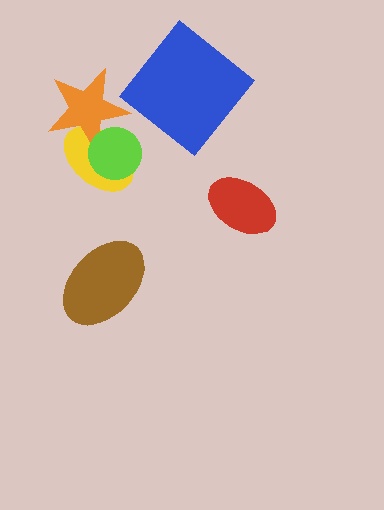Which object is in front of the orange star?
The lime circle is in front of the orange star.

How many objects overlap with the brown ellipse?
0 objects overlap with the brown ellipse.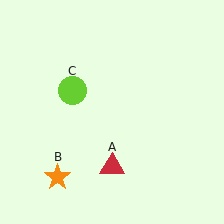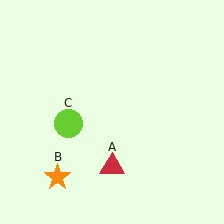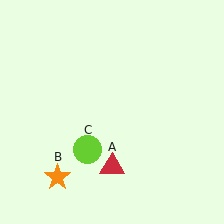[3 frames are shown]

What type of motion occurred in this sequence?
The lime circle (object C) rotated counterclockwise around the center of the scene.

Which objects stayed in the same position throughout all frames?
Red triangle (object A) and orange star (object B) remained stationary.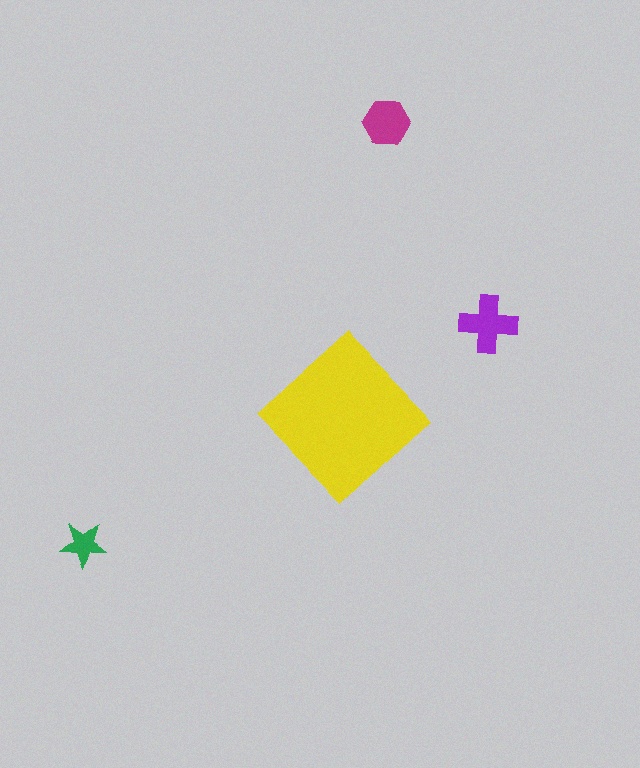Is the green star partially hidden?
No, the green star is fully visible.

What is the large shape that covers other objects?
A yellow diamond.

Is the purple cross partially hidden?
No, the purple cross is fully visible.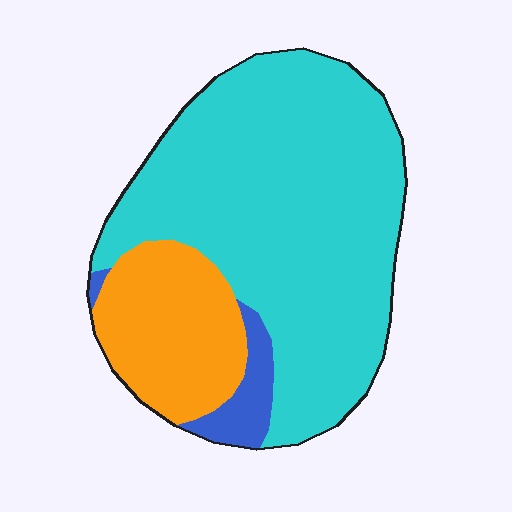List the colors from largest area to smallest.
From largest to smallest: cyan, orange, blue.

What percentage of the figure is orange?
Orange takes up less than a quarter of the figure.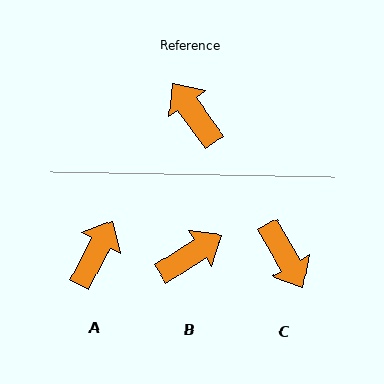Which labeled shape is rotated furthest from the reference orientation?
C, about 174 degrees away.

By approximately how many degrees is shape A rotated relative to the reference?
Approximately 63 degrees clockwise.